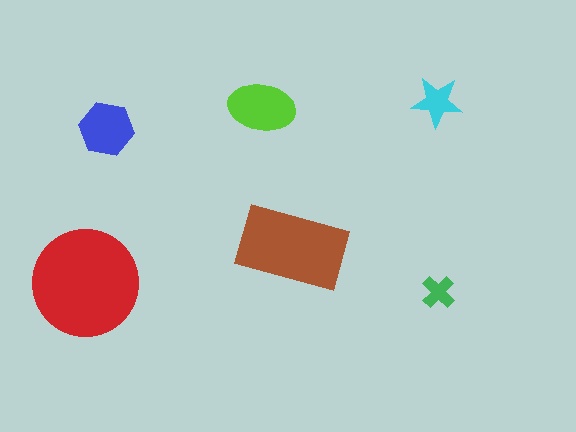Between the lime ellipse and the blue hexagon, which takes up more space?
The lime ellipse.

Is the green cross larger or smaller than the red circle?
Smaller.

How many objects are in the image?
There are 6 objects in the image.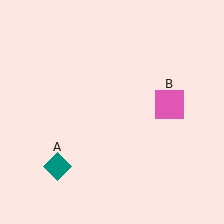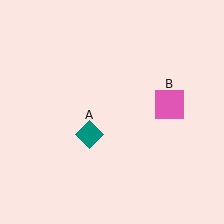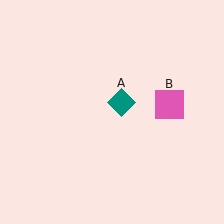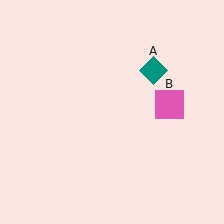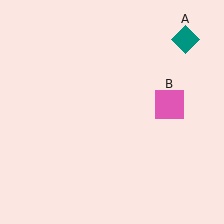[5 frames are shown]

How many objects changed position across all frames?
1 object changed position: teal diamond (object A).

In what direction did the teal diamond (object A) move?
The teal diamond (object A) moved up and to the right.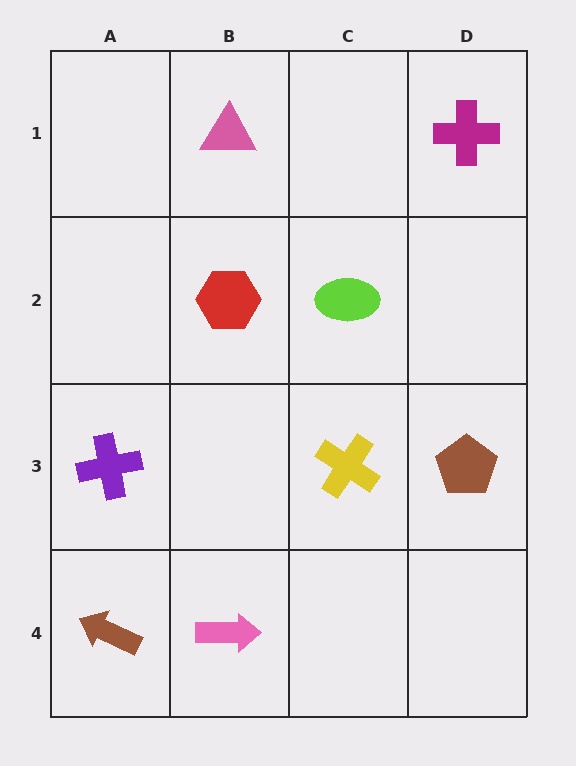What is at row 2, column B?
A red hexagon.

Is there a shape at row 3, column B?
No, that cell is empty.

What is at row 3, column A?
A purple cross.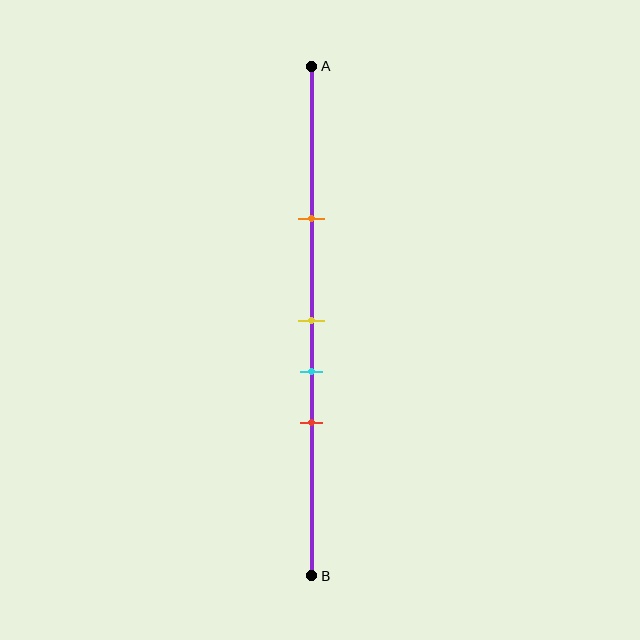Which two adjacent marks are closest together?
The yellow and cyan marks are the closest adjacent pair.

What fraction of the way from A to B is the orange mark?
The orange mark is approximately 30% (0.3) of the way from A to B.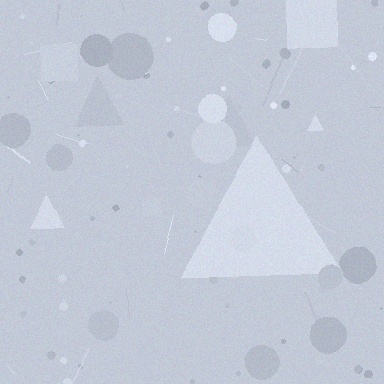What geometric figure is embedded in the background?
A triangle is embedded in the background.